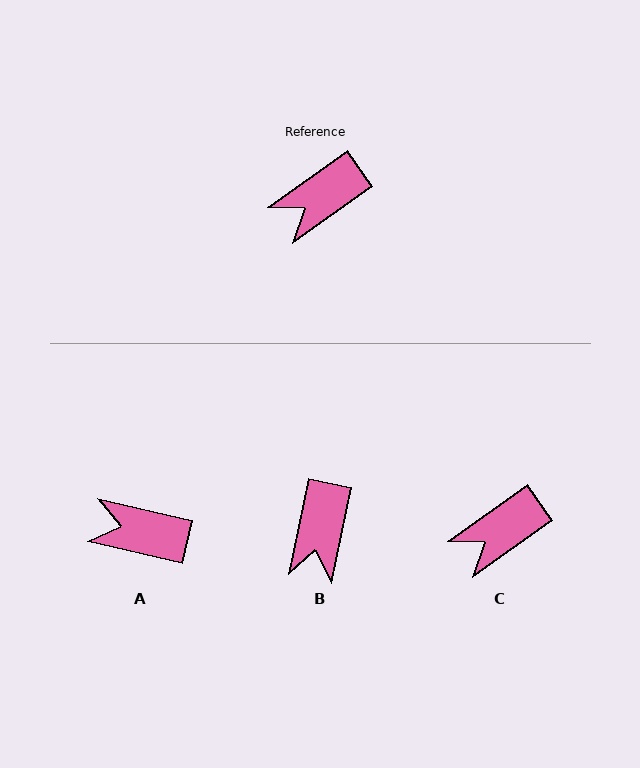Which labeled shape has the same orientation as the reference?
C.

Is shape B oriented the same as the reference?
No, it is off by about 42 degrees.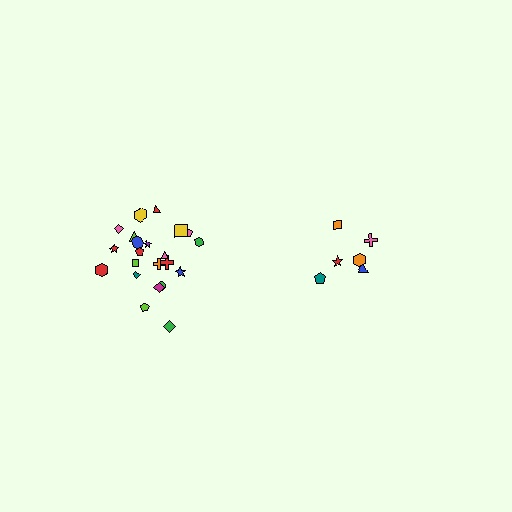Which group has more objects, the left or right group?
The left group.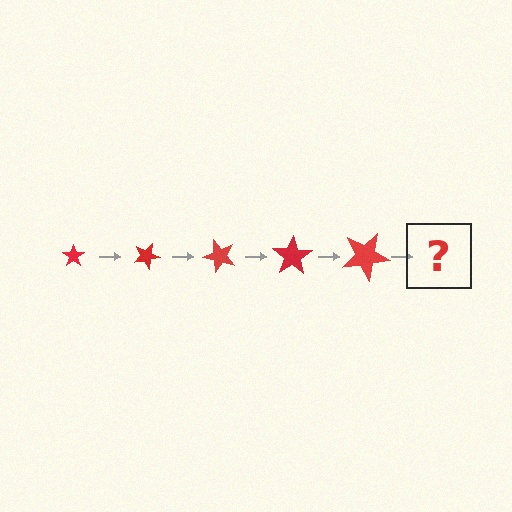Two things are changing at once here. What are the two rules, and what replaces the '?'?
The two rules are that the star grows larger each step and it rotates 25 degrees each step. The '?' should be a star, larger than the previous one and rotated 125 degrees from the start.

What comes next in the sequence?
The next element should be a star, larger than the previous one and rotated 125 degrees from the start.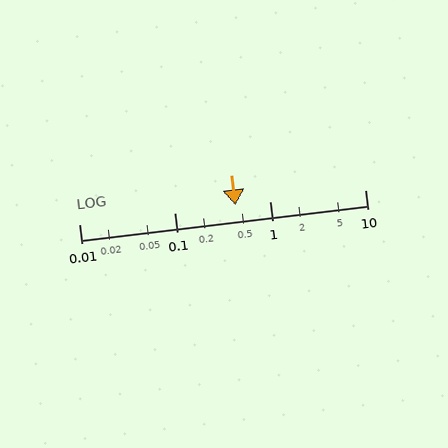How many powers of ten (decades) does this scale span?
The scale spans 3 decades, from 0.01 to 10.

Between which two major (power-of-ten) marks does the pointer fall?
The pointer is between 0.1 and 1.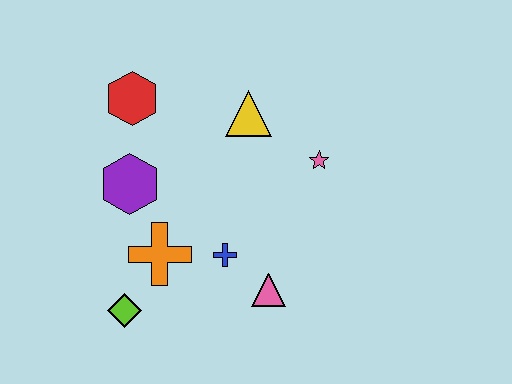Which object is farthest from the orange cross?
The pink star is farthest from the orange cross.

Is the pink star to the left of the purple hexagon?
No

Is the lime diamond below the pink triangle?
Yes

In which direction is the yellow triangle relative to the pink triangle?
The yellow triangle is above the pink triangle.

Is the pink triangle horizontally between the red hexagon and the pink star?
Yes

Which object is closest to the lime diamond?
The orange cross is closest to the lime diamond.